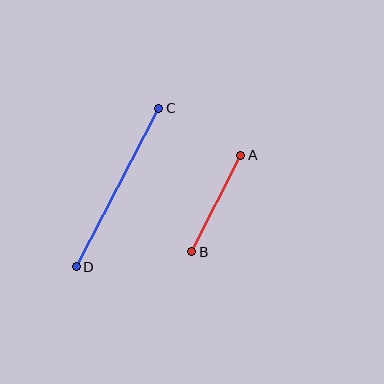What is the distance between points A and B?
The distance is approximately 108 pixels.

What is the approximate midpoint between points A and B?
The midpoint is at approximately (216, 203) pixels.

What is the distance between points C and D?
The distance is approximately 179 pixels.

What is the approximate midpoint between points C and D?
The midpoint is at approximately (118, 188) pixels.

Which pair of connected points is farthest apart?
Points C and D are farthest apart.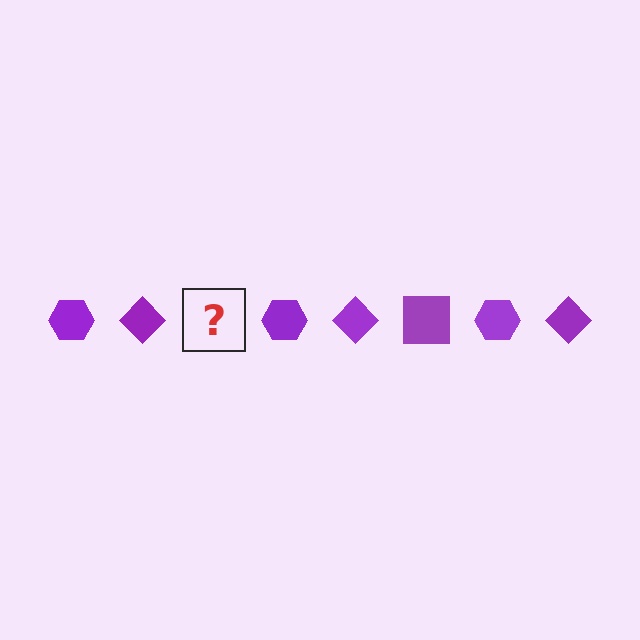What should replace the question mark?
The question mark should be replaced with a purple square.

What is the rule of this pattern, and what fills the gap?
The rule is that the pattern cycles through hexagon, diamond, square shapes in purple. The gap should be filled with a purple square.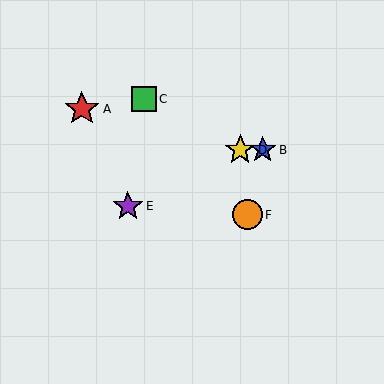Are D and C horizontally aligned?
No, D is at y≈150 and C is at y≈99.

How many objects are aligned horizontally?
2 objects (B, D) are aligned horizontally.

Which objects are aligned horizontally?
Objects B, D are aligned horizontally.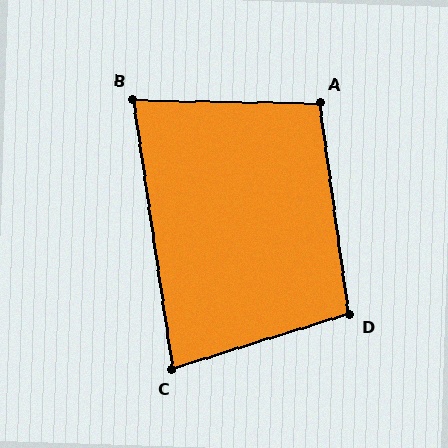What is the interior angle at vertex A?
Approximately 99 degrees (obtuse).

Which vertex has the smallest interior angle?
B, at approximately 81 degrees.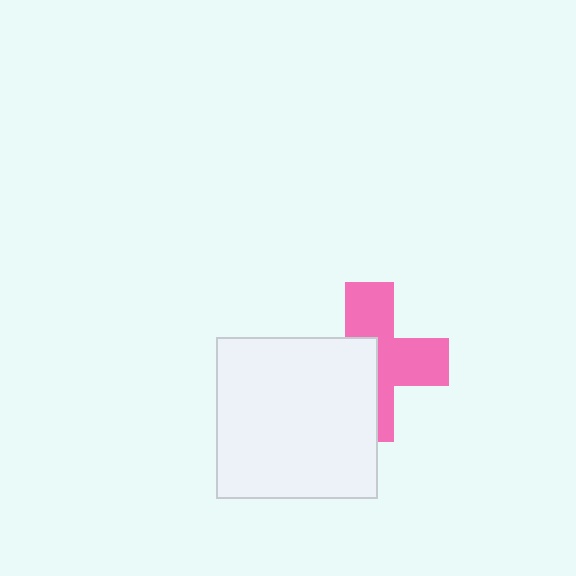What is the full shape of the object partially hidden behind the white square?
The partially hidden object is a pink cross.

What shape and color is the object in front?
The object in front is a white square.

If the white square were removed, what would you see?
You would see the complete pink cross.